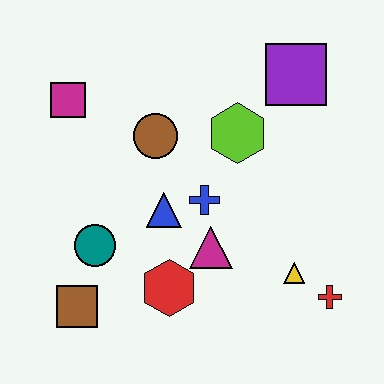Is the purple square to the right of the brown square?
Yes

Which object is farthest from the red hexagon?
The purple square is farthest from the red hexagon.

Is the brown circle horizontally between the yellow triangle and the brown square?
Yes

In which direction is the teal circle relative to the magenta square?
The teal circle is below the magenta square.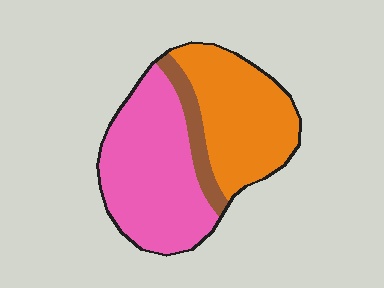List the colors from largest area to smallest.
From largest to smallest: pink, orange, brown.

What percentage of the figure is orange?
Orange takes up between a quarter and a half of the figure.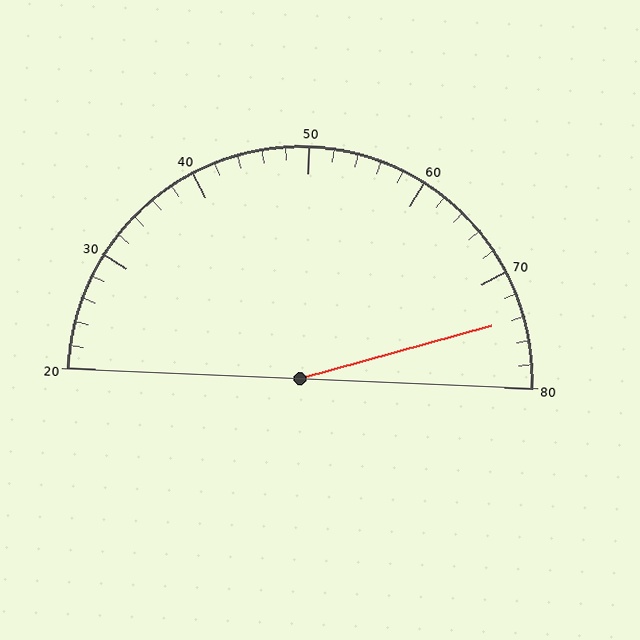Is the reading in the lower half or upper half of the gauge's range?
The reading is in the upper half of the range (20 to 80).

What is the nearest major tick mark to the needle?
The nearest major tick mark is 70.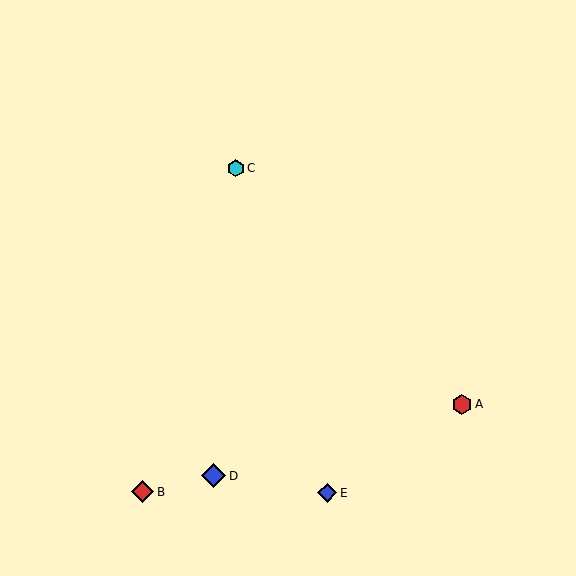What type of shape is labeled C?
Shape C is a cyan hexagon.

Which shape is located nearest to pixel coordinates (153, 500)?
The red diamond (labeled B) at (142, 492) is nearest to that location.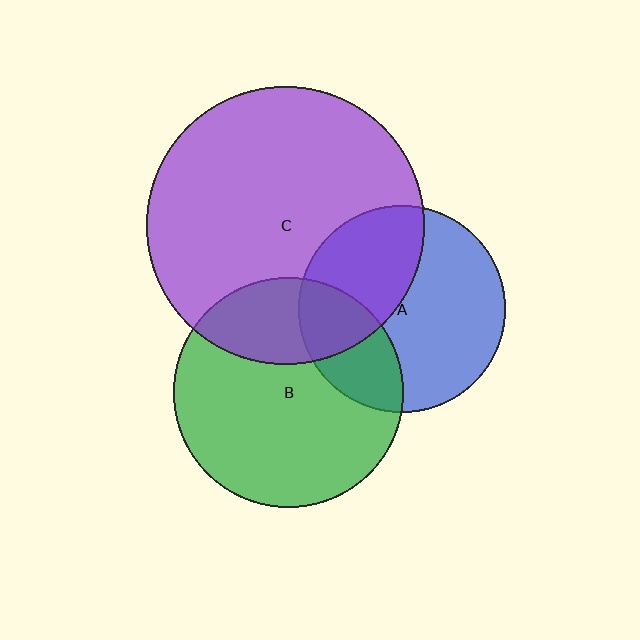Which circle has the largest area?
Circle C (purple).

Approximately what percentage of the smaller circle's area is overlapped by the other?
Approximately 40%.